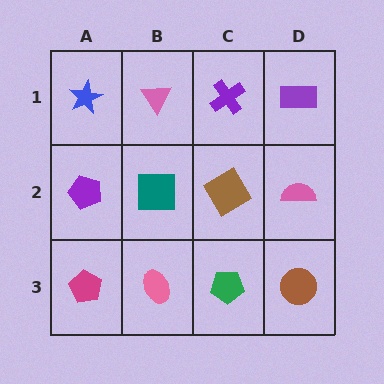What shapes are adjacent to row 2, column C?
A purple cross (row 1, column C), a green pentagon (row 3, column C), a teal square (row 2, column B), a pink semicircle (row 2, column D).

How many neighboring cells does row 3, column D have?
2.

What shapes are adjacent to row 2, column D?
A purple rectangle (row 1, column D), a brown circle (row 3, column D), a brown diamond (row 2, column C).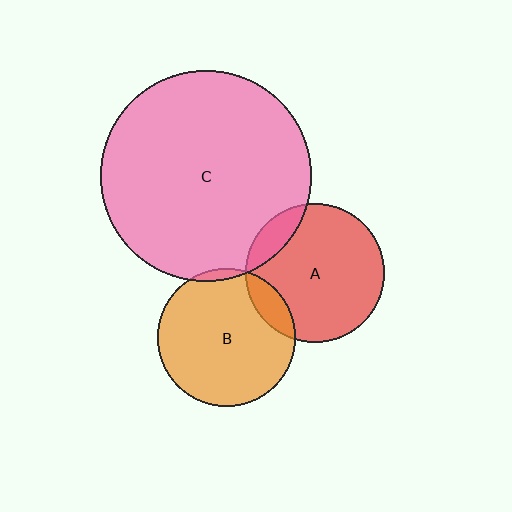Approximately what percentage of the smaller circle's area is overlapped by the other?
Approximately 5%.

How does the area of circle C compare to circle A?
Approximately 2.3 times.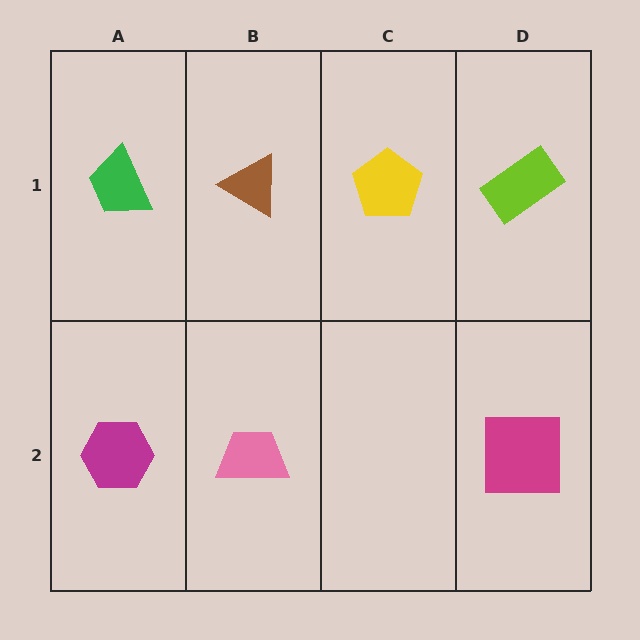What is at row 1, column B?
A brown triangle.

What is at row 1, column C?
A yellow pentagon.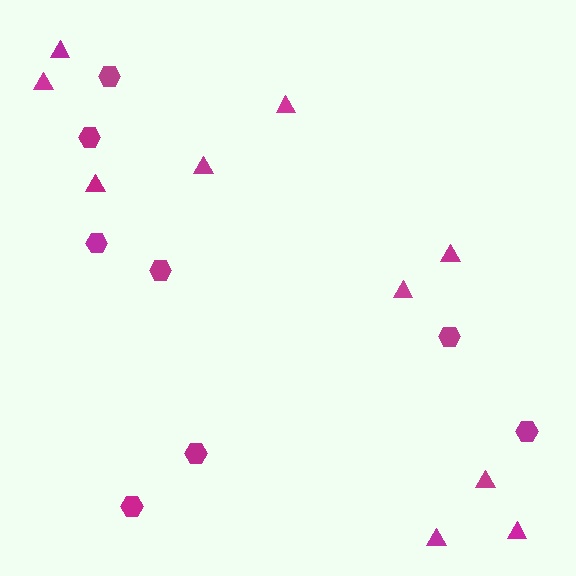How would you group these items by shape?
There are 2 groups: one group of triangles (10) and one group of hexagons (8).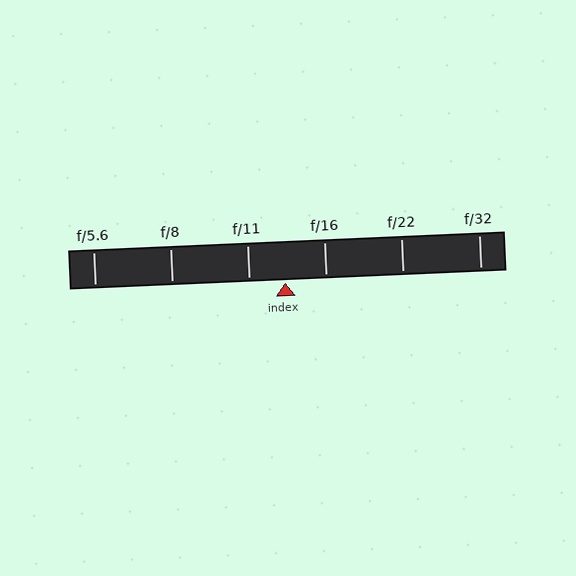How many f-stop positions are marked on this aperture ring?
There are 6 f-stop positions marked.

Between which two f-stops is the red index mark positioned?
The index mark is between f/11 and f/16.